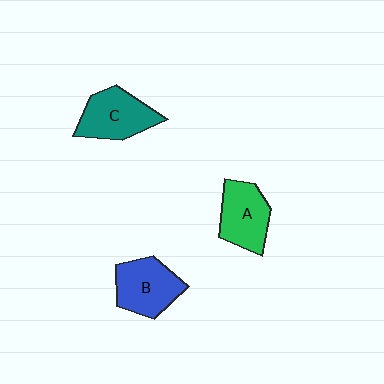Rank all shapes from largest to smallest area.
From largest to smallest: C (teal), B (blue), A (green).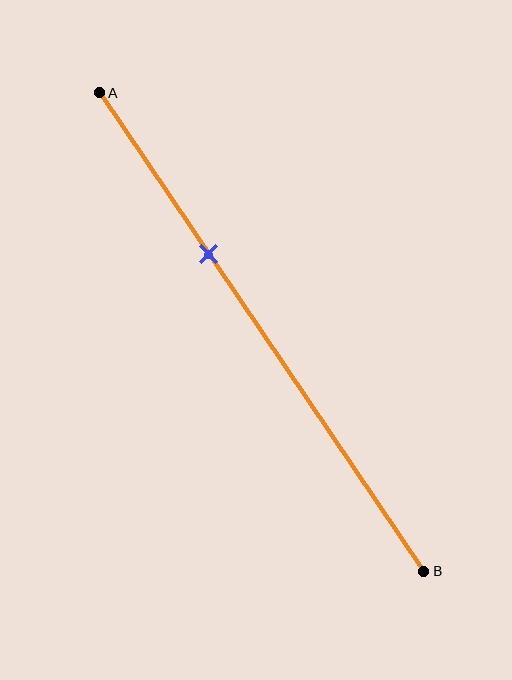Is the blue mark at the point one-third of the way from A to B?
Yes, the mark is approximately at the one-third point.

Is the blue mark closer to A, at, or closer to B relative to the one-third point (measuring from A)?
The blue mark is approximately at the one-third point of segment AB.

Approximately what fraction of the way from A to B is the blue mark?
The blue mark is approximately 35% of the way from A to B.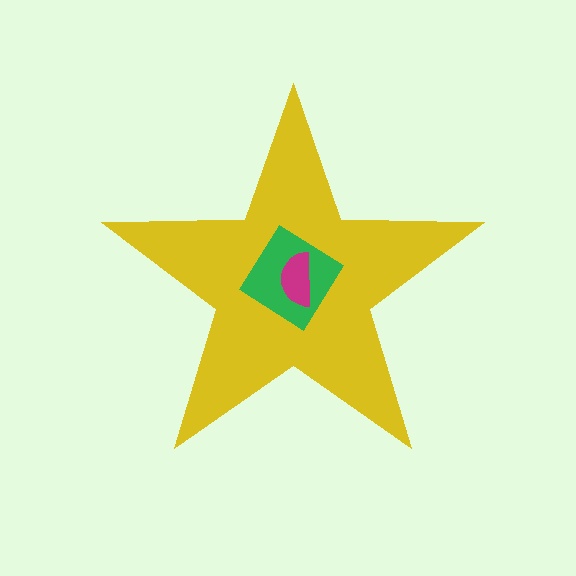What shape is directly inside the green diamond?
The magenta semicircle.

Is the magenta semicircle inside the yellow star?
Yes.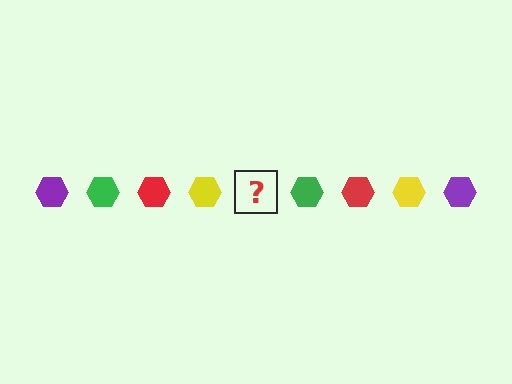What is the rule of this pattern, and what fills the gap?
The rule is that the pattern cycles through purple, green, red, yellow hexagons. The gap should be filled with a purple hexagon.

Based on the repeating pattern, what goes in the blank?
The blank should be a purple hexagon.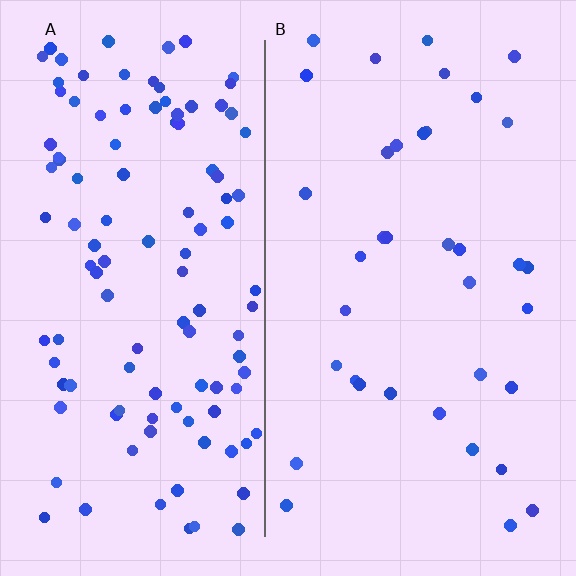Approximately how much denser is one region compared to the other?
Approximately 3.1× — region A over region B.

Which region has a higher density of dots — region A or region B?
A (the left).